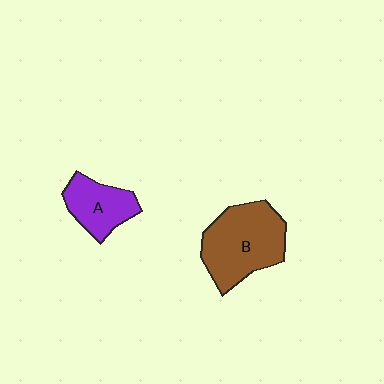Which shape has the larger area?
Shape B (brown).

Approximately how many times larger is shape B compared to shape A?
Approximately 1.7 times.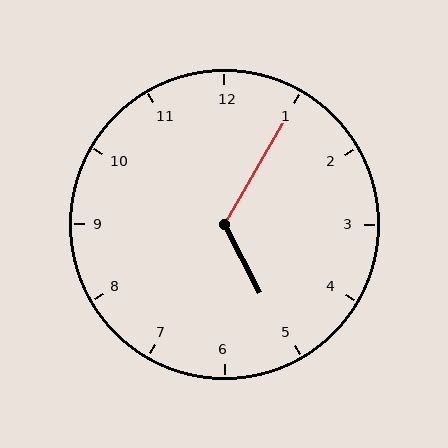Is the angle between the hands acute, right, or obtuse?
It is obtuse.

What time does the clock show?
5:05.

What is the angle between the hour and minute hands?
Approximately 122 degrees.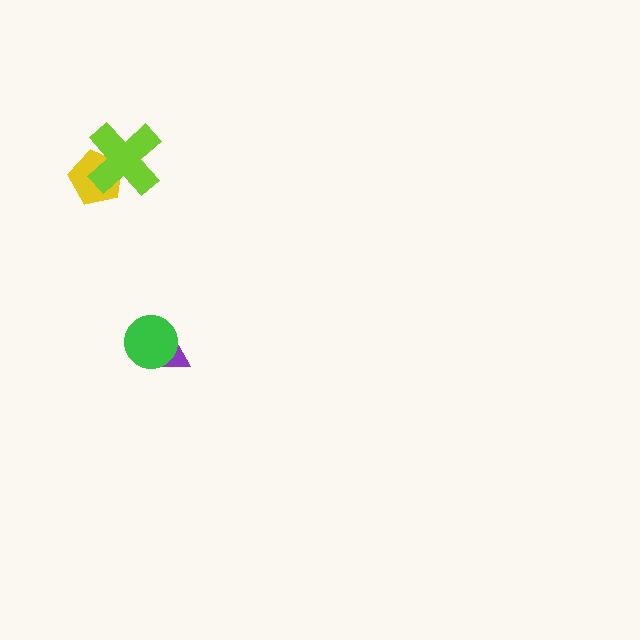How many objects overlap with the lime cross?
1 object overlaps with the lime cross.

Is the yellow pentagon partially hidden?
Yes, it is partially covered by another shape.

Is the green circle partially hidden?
No, no other shape covers it.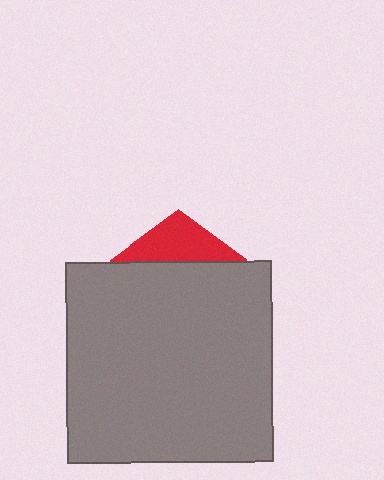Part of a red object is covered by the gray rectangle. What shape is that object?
It is a pentagon.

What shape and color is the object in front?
The object in front is a gray rectangle.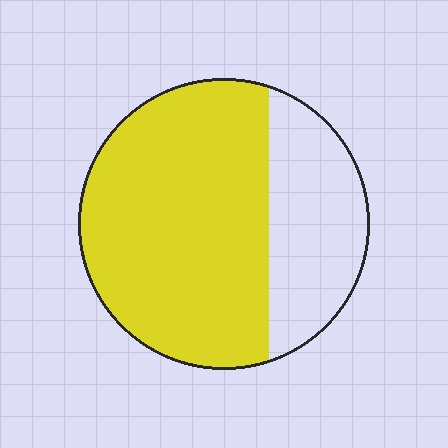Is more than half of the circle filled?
Yes.